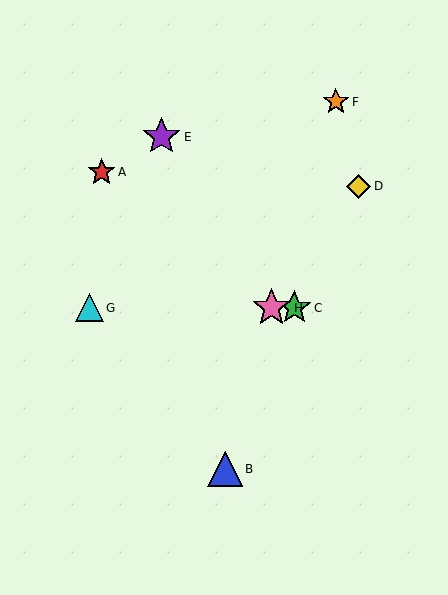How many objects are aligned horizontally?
3 objects (C, G, H) are aligned horizontally.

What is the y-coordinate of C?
Object C is at y≈308.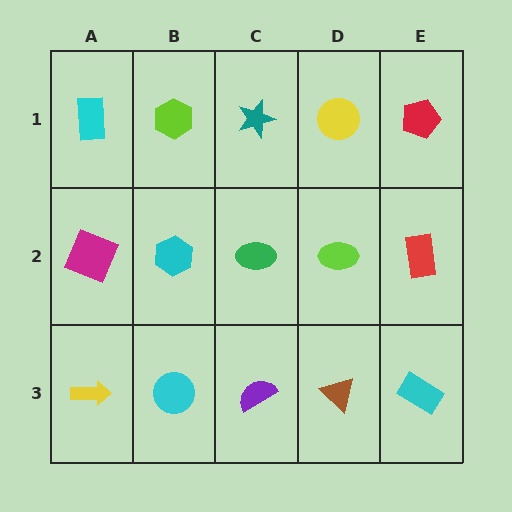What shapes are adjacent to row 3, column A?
A magenta square (row 2, column A), a cyan circle (row 3, column B).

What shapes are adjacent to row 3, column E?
A red rectangle (row 2, column E), a brown triangle (row 3, column D).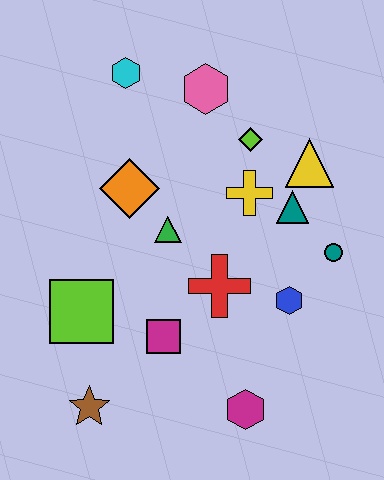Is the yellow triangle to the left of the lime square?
No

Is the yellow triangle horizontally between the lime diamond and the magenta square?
No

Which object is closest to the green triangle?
The orange diamond is closest to the green triangle.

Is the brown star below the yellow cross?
Yes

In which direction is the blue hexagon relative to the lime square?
The blue hexagon is to the right of the lime square.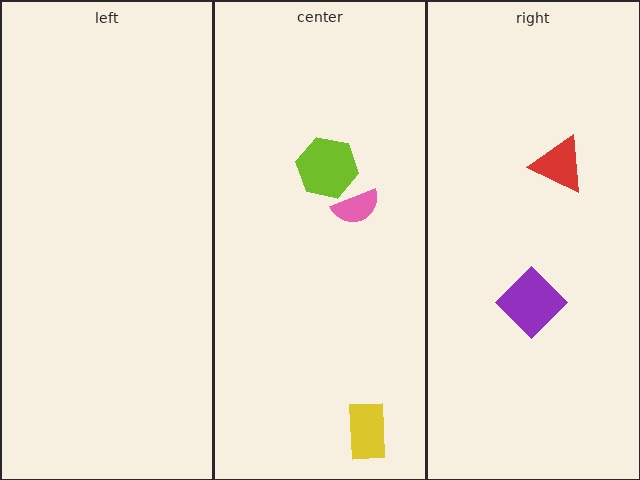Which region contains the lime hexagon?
The center region.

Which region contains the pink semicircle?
The center region.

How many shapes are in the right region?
2.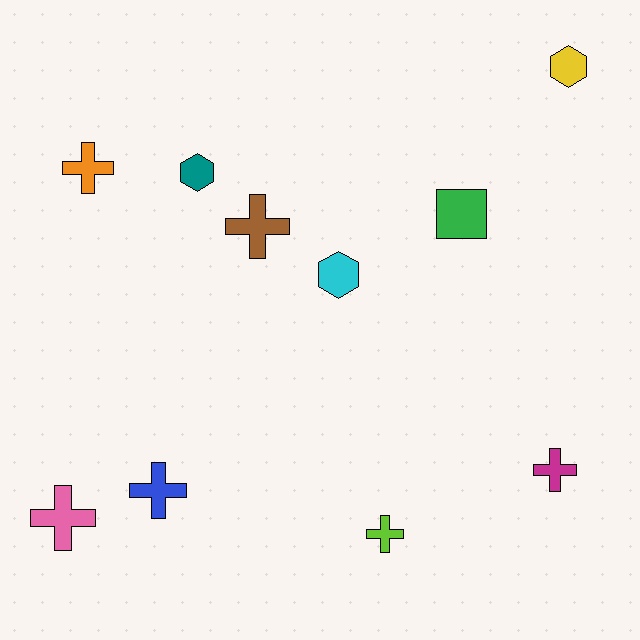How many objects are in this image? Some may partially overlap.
There are 10 objects.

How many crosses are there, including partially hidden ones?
There are 6 crosses.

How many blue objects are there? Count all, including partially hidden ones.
There is 1 blue object.